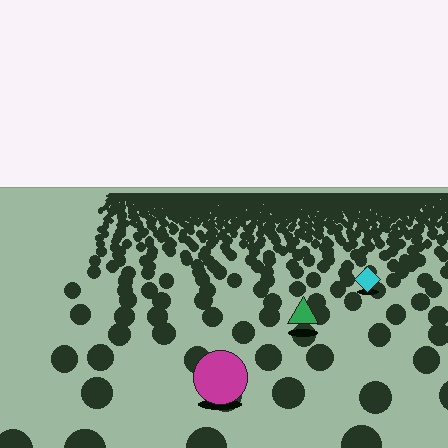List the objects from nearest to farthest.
From nearest to farthest: the magenta circle, the green triangle, the cyan diamond.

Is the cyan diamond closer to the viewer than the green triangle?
No. The green triangle is closer — you can tell from the texture gradient: the ground texture is coarser near it.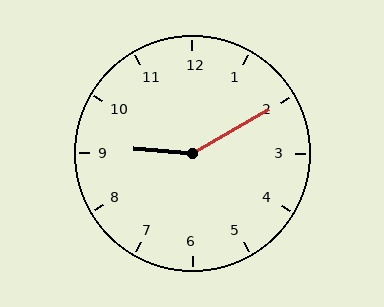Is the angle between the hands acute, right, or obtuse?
It is obtuse.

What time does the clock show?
9:10.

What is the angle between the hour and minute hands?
Approximately 145 degrees.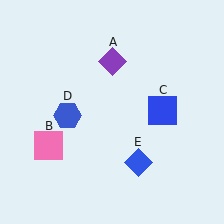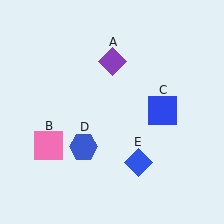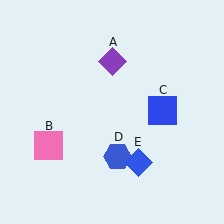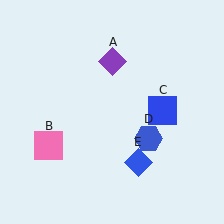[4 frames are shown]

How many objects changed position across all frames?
1 object changed position: blue hexagon (object D).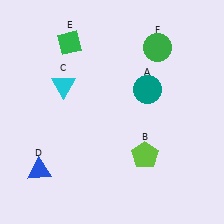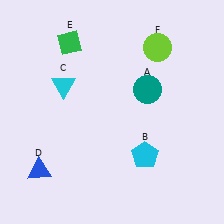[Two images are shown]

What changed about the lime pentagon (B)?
In Image 1, B is lime. In Image 2, it changed to cyan.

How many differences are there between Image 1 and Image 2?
There are 2 differences between the two images.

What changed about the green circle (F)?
In Image 1, F is green. In Image 2, it changed to lime.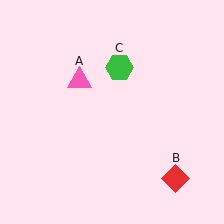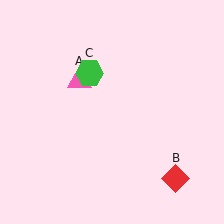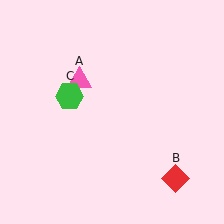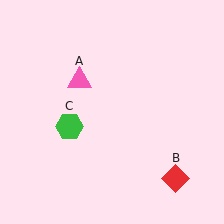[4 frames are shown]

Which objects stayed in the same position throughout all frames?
Pink triangle (object A) and red diamond (object B) remained stationary.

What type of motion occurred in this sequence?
The green hexagon (object C) rotated counterclockwise around the center of the scene.